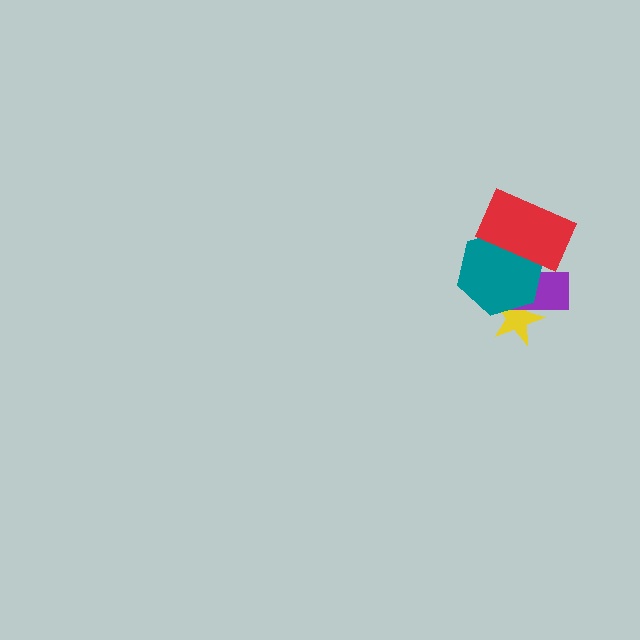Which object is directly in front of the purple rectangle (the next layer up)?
The teal hexagon is directly in front of the purple rectangle.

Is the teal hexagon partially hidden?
Yes, it is partially covered by another shape.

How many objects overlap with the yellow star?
2 objects overlap with the yellow star.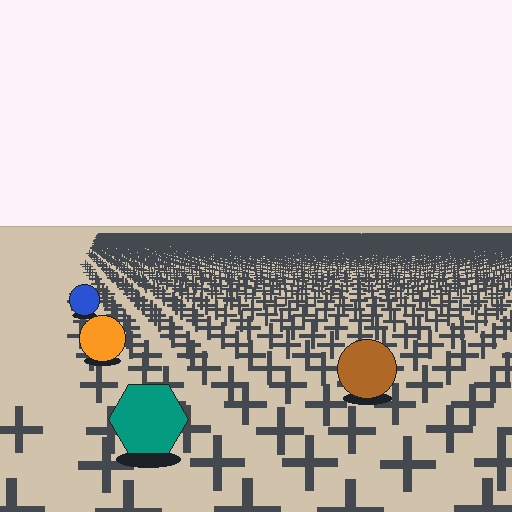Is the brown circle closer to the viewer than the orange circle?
Yes. The brown circle is closer — you can tell from the texture gradient: the ground texture is coarser near it.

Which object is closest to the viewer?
The teal hexagon is closest. The texture marks near it are larger and more spread out.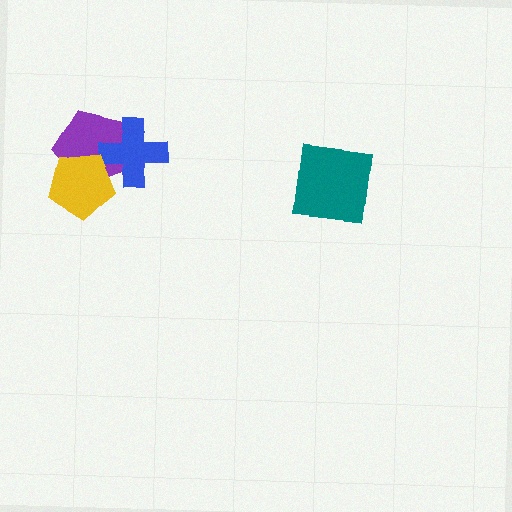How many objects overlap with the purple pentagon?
2 objects overlap with the purple pentagon.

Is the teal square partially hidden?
No, no other shape covers it.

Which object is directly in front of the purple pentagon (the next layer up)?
The blue cross is directly in front of the purple pentagon.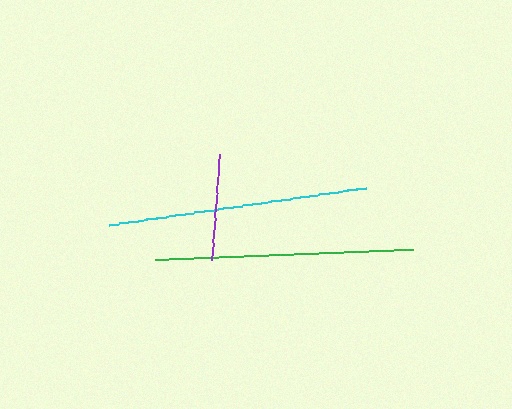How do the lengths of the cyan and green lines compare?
The cyan and green lines are approximately the same length.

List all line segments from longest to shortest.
From longest to shortest: cyan, green, purple.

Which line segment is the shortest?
The purple line is the shortest at approximately 105 pixels.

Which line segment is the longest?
The cyan line is the longest at approximately 260 pixels.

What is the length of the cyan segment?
The cyan segment is approximately 260 pixels long.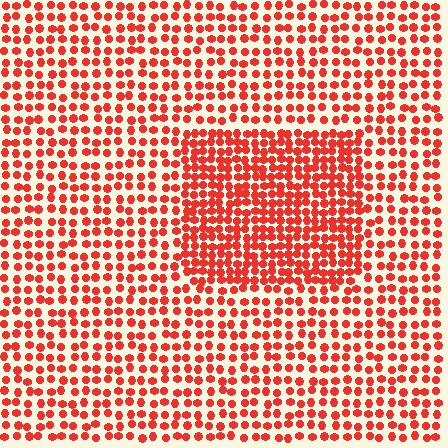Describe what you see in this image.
The image contains small red elements arranged at two different densities. A rectangle-shaped region is visible where the elements are more densely packed than the surrounding area.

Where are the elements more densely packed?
The elements are more densely packed inside the rectangle boundary.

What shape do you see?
I see a rectangle.